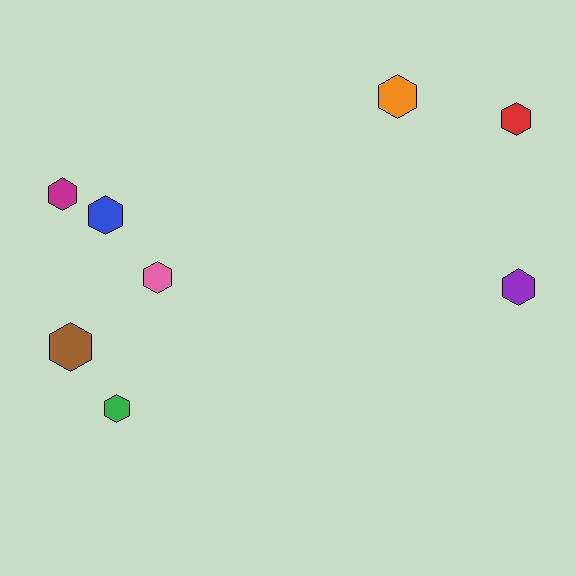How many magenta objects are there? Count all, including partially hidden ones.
There is 1 magenta object.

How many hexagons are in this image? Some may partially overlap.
There are 8 hexagons.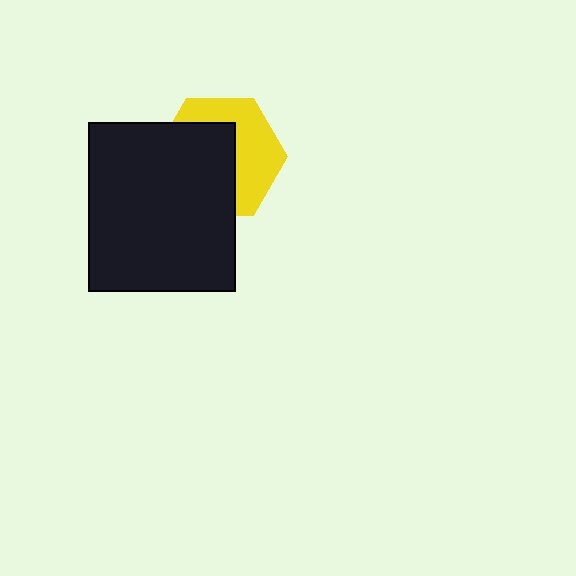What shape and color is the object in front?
The object in front is a black rectangle.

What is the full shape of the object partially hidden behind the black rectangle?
The partially hidden object is a yellow hexagon.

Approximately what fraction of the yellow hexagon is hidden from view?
Roughly 54% of the yellow hexagon is hidden behind the black rectangle.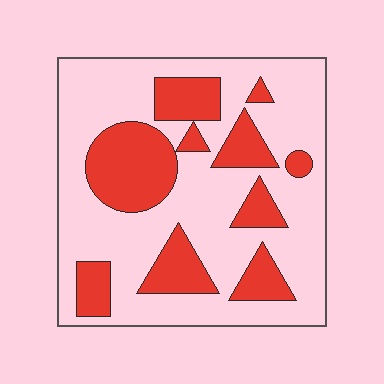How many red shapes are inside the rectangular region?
10.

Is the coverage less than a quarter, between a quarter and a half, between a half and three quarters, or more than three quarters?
Between a quarter and a half.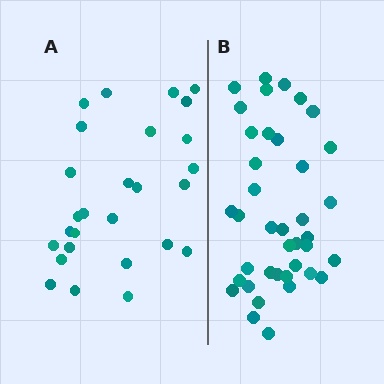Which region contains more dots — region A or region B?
Region B (the right region) has more dots.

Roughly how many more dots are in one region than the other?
Region B has roughly 12 or so more dots than region A.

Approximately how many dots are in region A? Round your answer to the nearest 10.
About 30 dots. (The exact count is 27, which rounds to 30.)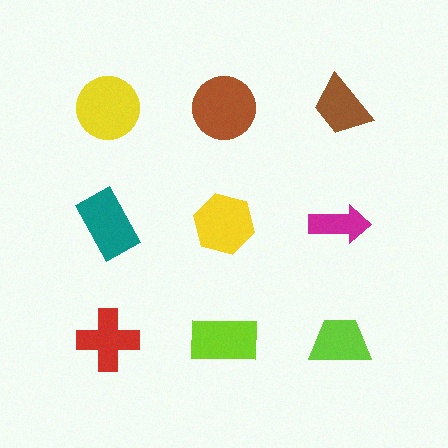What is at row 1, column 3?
A brown trapezoid.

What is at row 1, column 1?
A yellow circle.